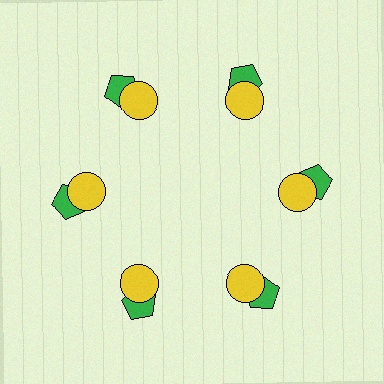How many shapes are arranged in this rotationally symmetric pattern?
There are 12 shapes, arranged in 6 groups of 2.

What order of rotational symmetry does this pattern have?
This pattern has 6-fold rotational symmetry.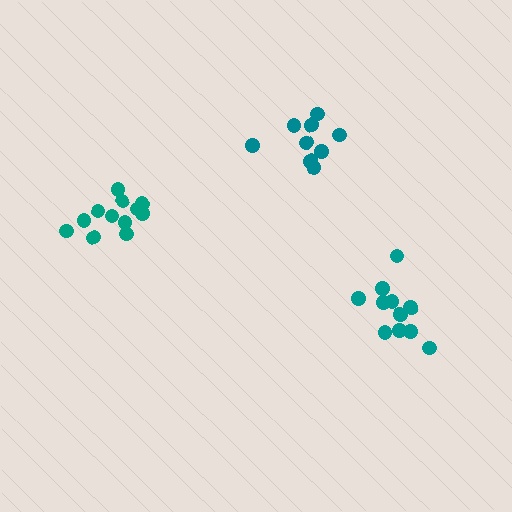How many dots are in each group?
Group 1: 10 dots, Group 2: 11 dots, Group 3: 12 dots (33 total).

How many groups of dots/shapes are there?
There are 3 groups.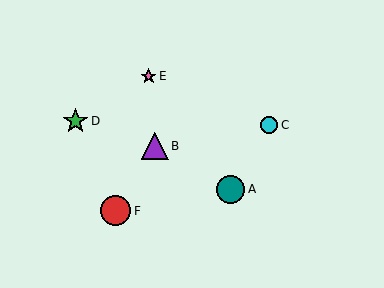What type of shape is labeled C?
Shape C is a cyan circle.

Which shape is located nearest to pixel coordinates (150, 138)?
The purple triangle (labeled B) at (155, 146) is nearest to that location.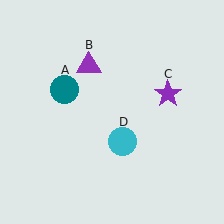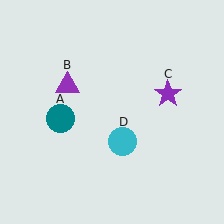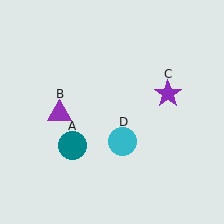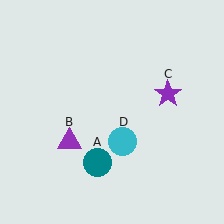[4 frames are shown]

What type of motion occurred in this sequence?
The teal circle (object A), purple triangle (object B) rotated counterclockwise around the center of the scene.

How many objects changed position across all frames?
2 objects changed position: teal circle (object A), purple triangle (object B).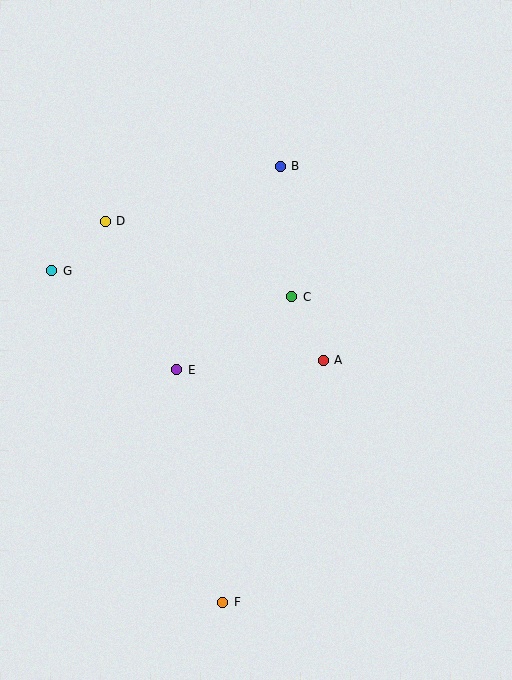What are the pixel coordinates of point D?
Point D is at (105, 221).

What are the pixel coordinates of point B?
Point B is at (280, 166).